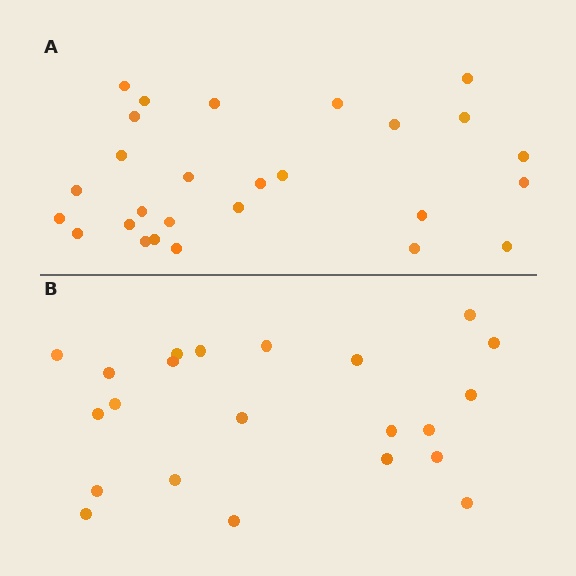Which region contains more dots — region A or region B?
Region A (the top region) has more dots.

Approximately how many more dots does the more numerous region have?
Region A has about 5 more dots than region B.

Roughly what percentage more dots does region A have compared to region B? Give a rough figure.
About 25% more.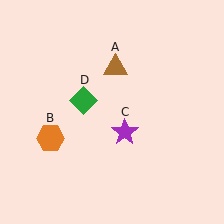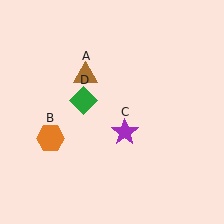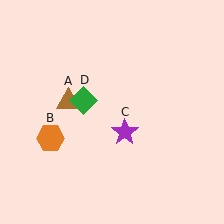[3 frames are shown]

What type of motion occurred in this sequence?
The brown triangle (object A) rotated counterclockwise around the center of the scene.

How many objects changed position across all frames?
1 object changed position: brown triangle (object A).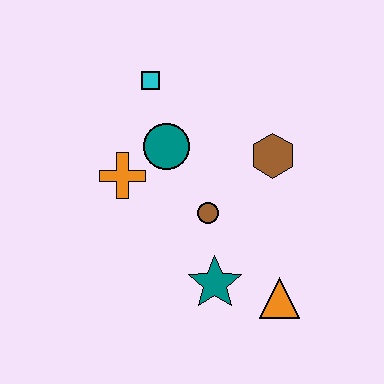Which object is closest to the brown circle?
The teal star is closest to the brown circle.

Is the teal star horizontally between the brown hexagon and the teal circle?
Yes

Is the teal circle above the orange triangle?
Yes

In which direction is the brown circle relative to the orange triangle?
The brown circle is above the orange triangle.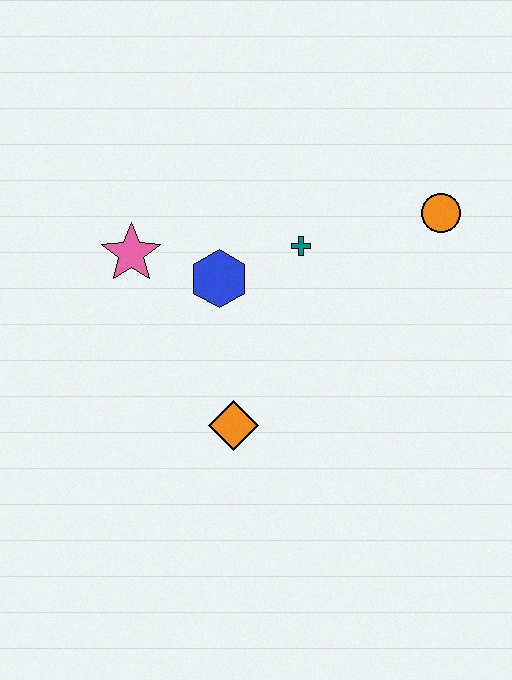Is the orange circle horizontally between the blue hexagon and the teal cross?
No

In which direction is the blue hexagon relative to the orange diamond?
The blue hexagon is above the orange diamond.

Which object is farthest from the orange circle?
The pink star is farthest from the orange circle.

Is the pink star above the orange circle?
No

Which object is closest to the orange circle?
The teal cross is closest to the orange circle.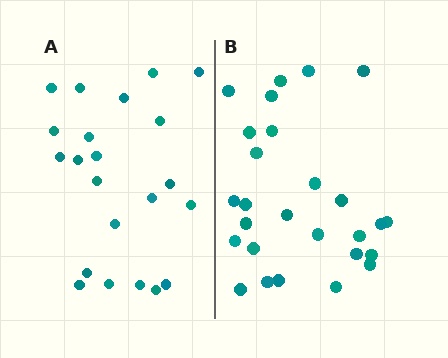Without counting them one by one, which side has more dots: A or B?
Region B (the right region) has more dots.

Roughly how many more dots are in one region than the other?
Region B has about 5 more dots than region A.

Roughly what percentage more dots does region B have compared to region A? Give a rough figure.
About 25% more.